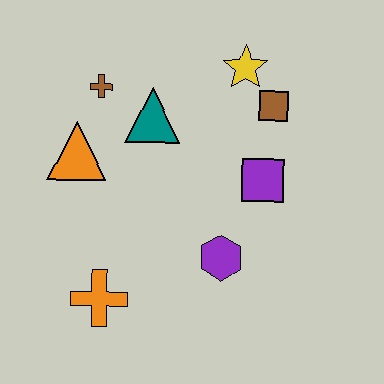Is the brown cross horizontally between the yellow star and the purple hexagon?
No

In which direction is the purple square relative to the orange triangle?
The purple square is to the right of the orange triangle.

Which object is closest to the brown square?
The yellow star is closest to the brown square.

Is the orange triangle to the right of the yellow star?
No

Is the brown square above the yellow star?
No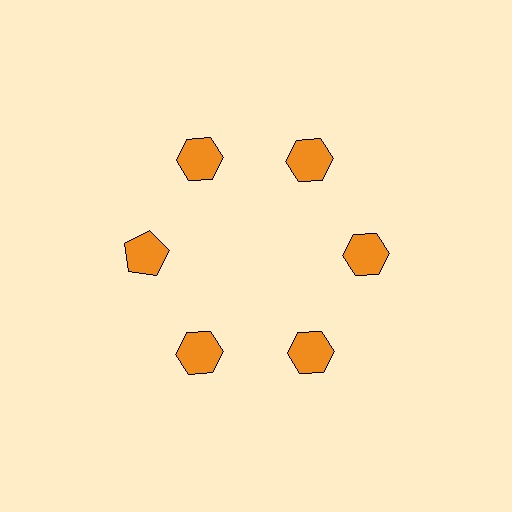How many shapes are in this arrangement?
There are 6 shapes arranged in a ring pattern.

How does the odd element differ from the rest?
It has a different shape: pentagon instead of hexagon.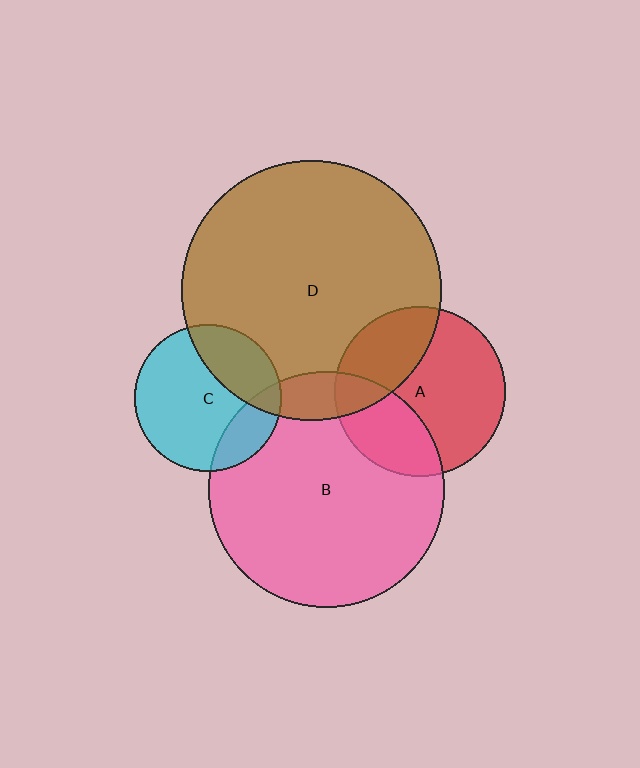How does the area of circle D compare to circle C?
Approximately 3.1 times.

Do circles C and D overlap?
Yes.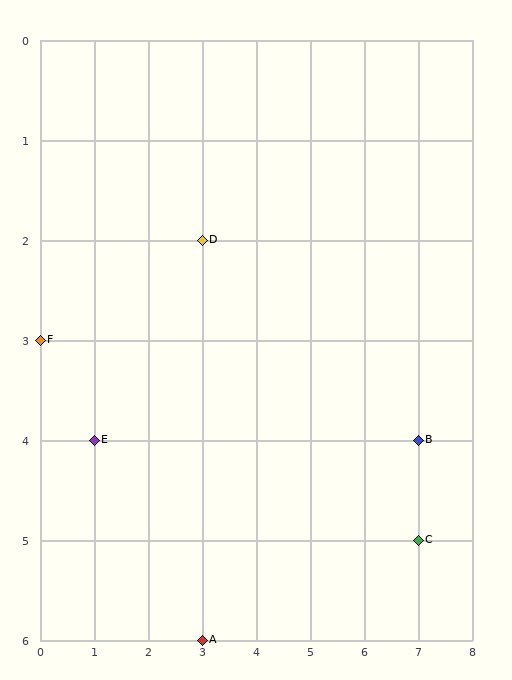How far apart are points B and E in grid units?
Points B and E are 6 columns apart.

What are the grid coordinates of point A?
Point A is at grid coordinates (3, 6).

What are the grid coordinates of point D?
Point D is at grid coordinates (3, 2).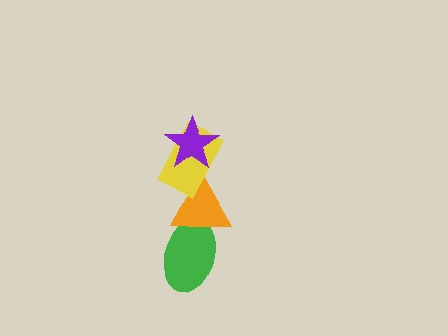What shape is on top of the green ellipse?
The orange triangle is on top of the green ellipse.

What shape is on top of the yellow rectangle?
The purple star is on top of the yellow rectangle.